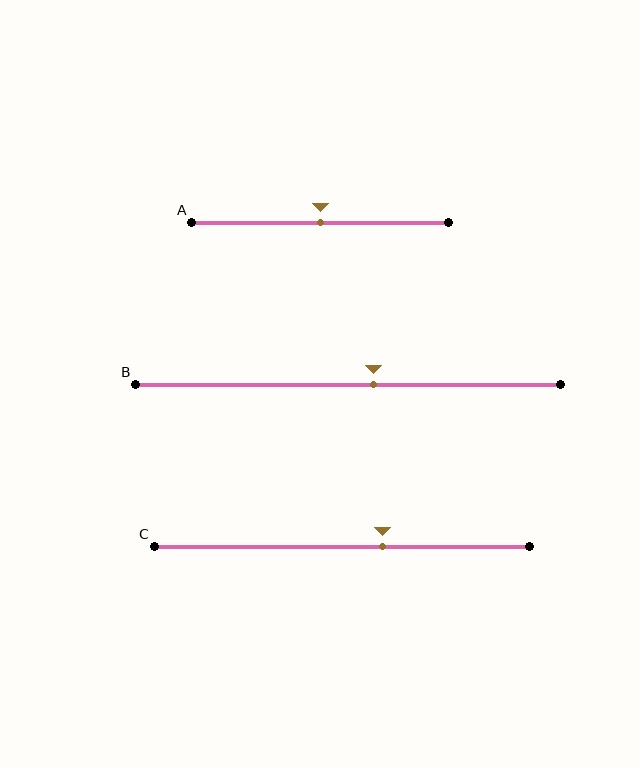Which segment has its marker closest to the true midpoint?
Segment A has its marker closest to the true midpoint.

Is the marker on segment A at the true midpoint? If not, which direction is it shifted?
Yes, the marker on segment A is at the true midpoint.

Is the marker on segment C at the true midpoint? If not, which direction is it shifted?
No, the marker on segment C is shifted to the right by about 11% of the segment length.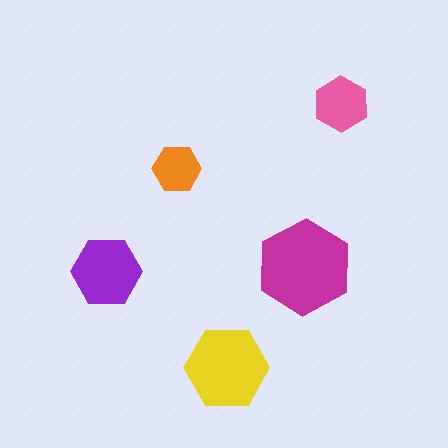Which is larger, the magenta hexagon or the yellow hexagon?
The magenta one.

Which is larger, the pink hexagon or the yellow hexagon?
The yellow one.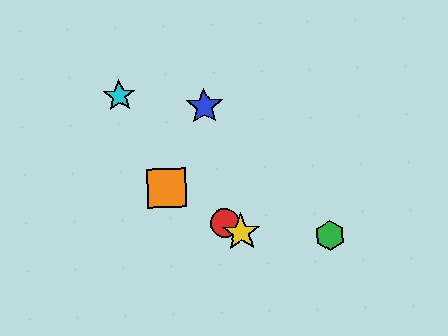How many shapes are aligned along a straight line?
4 shapes (the red circle, the yellow star, the purple hexagon, the orange square) are aligned along a straight line.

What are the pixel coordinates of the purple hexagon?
The purple hexagon is at (175, 193).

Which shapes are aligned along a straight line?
The red circle, the yellow star, the purple hexagon, the orange square are aligned along a straight line.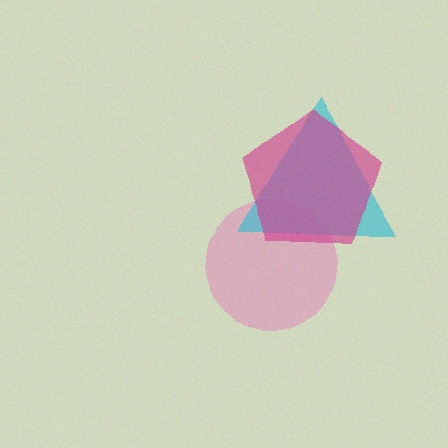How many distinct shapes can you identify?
There are 3 distinct shapes: a pink circle, a cyan triangle, a magenta pentagon.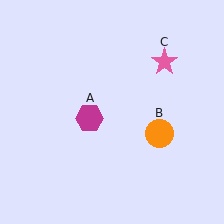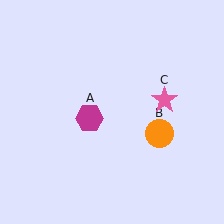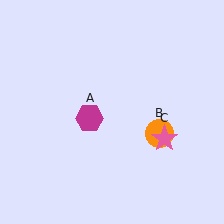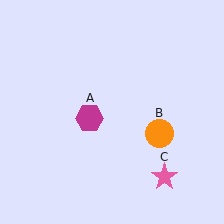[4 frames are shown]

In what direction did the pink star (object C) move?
The pink star (object C) moved down.